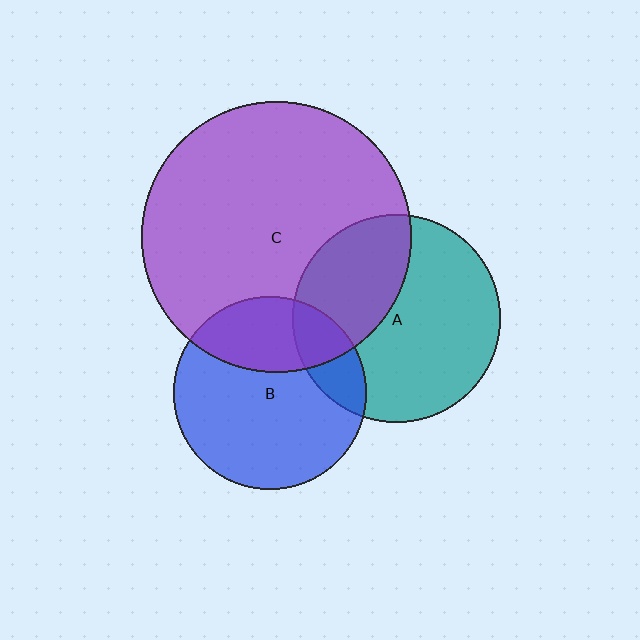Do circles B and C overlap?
Yes.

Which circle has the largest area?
Circle C (purple).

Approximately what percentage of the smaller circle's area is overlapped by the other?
Approximately 30%.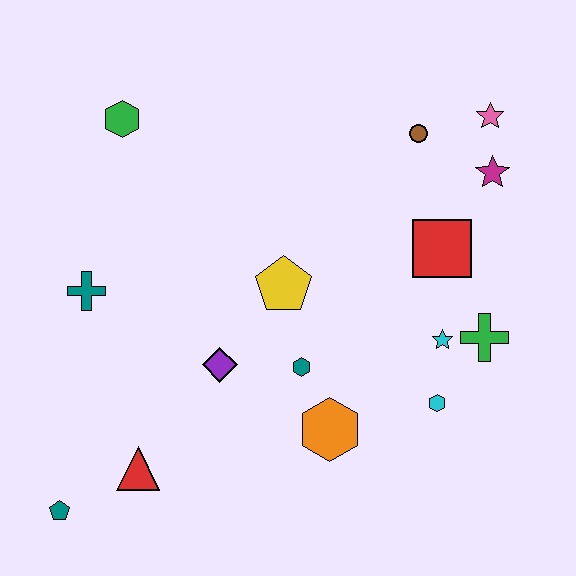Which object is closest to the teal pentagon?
The red triangle is closest to the teal pentagon.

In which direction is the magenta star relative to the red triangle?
The magenta star is to the right of the red triangle.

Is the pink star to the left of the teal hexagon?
No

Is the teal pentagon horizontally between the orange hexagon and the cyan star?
No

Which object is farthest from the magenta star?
The teal pentagon is farthest from the magenta star.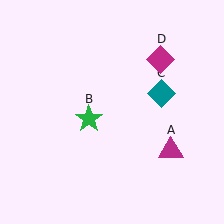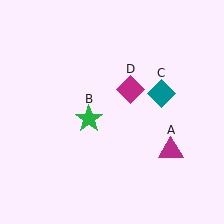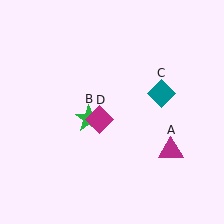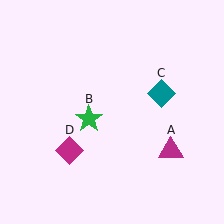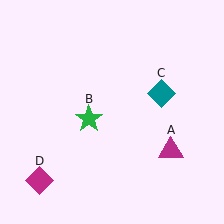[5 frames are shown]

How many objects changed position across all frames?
1 object changed position: magenta diamond (object D).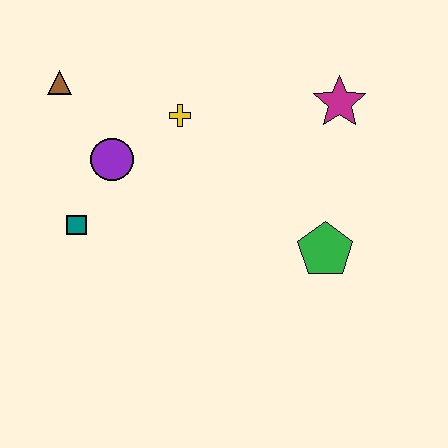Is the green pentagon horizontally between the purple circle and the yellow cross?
No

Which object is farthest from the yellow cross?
The green pentagon is farthest from the yellow cross.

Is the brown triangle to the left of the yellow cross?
Yes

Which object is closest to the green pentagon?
The magenta star is closest to the green pentagon.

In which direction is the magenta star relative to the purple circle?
The magenta star is to the right of the purple circle.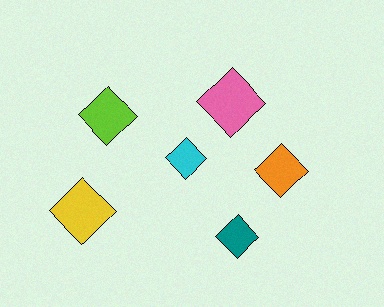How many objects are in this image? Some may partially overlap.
There are 6 objects.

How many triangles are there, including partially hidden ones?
There are no triangles.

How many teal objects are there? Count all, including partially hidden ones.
There is 1 teal object.